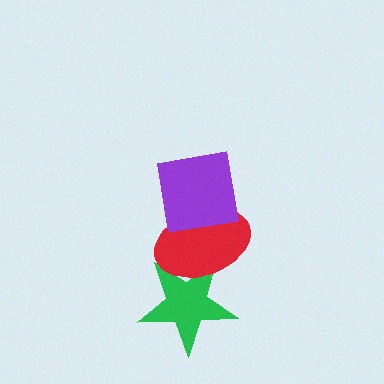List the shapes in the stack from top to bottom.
From top to bottom: the purple square, the red ellipse, the green star.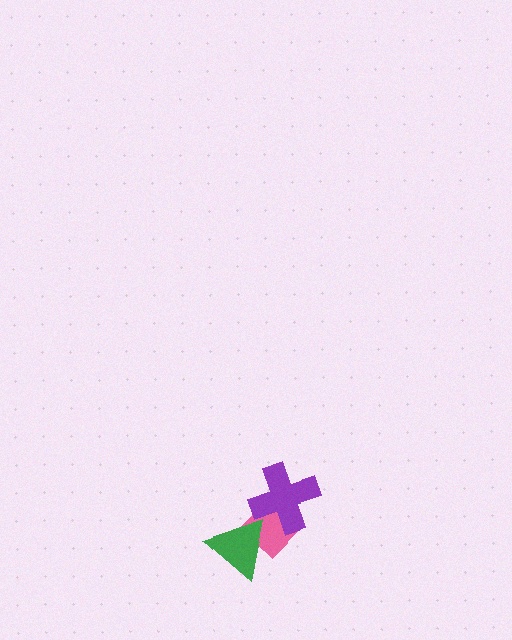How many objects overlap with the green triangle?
1 object overlaps with the green triangle.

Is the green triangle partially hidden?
No, no other shape covers it.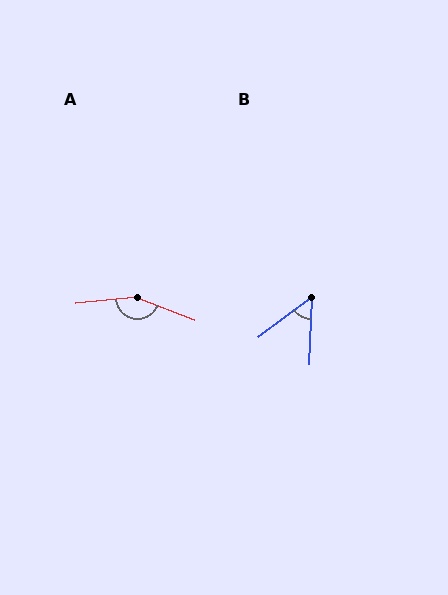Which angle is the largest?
A, at approximately 153 degrees.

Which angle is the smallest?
B, at approximately 51 degrees.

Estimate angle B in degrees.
Approximately 51 degrees.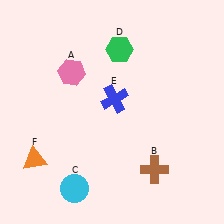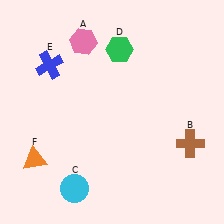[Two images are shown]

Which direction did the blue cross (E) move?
The blue cross (E) moved left.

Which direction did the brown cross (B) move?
The brown cross (B) moved right.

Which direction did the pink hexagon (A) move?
The pink hexagon (A) moved up.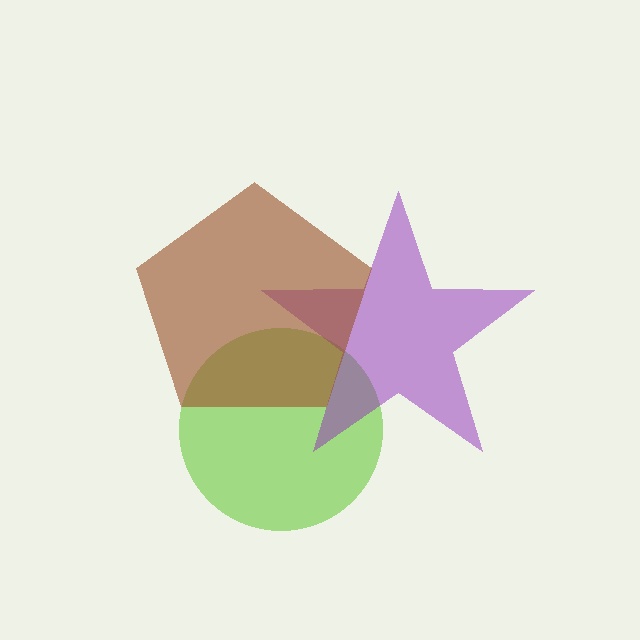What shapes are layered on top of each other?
The layered shapes are: a lime circle, a purple star, a brown pentagon.